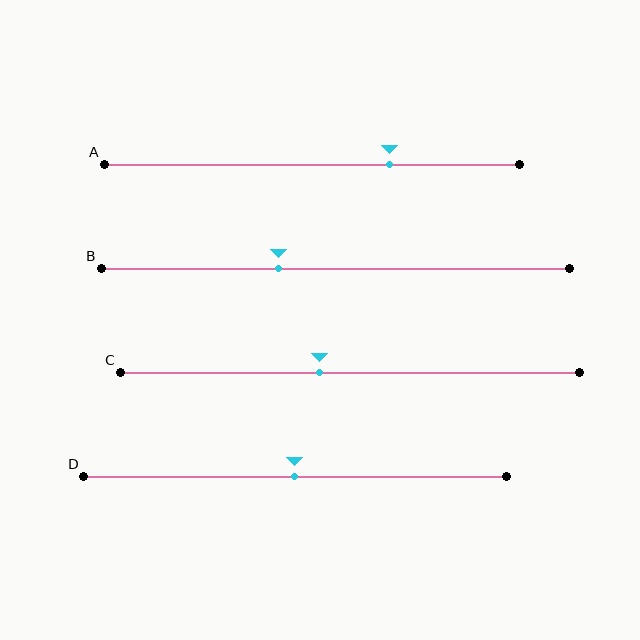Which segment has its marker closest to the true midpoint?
Segment D has its marker closest to the true midpoint.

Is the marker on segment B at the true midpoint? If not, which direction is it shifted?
No, the marker on segment B is shifted to the left by about 12% of the segment length.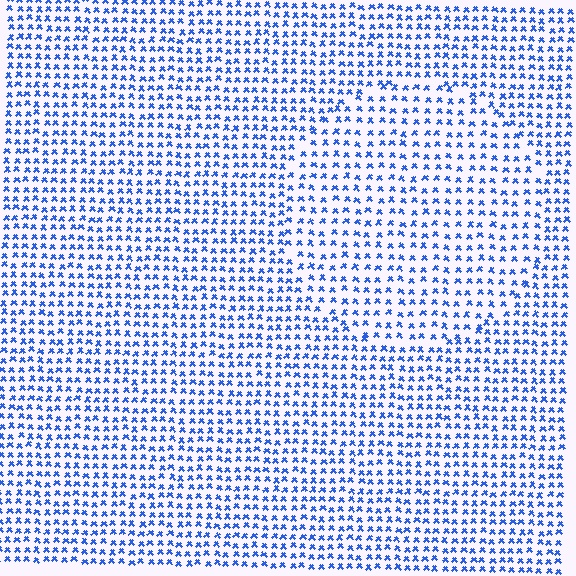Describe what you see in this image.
The image contains small blue elements arranged at two different densities. A circle-shaped region is visible where the elements are less densely packed than the surrounding area.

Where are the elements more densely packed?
The elements are more densely packed outside the circle boundary.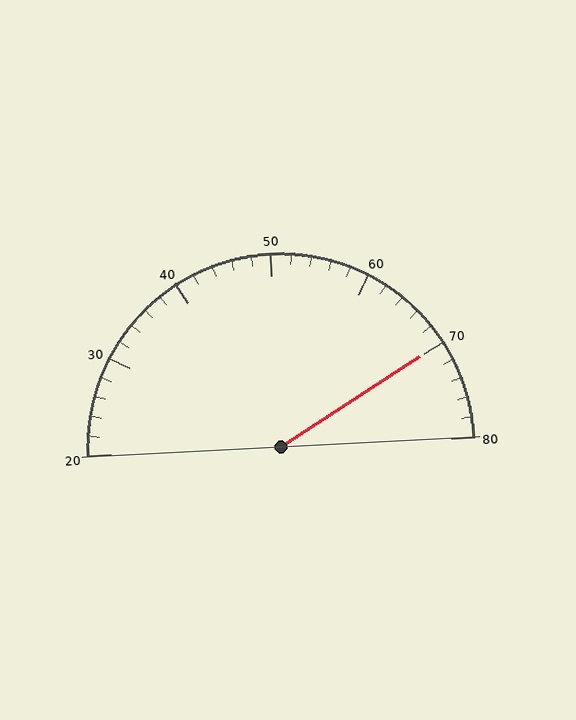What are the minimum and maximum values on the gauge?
The gauge ranges from 20 to 80.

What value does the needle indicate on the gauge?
The needle indicates approximately 70.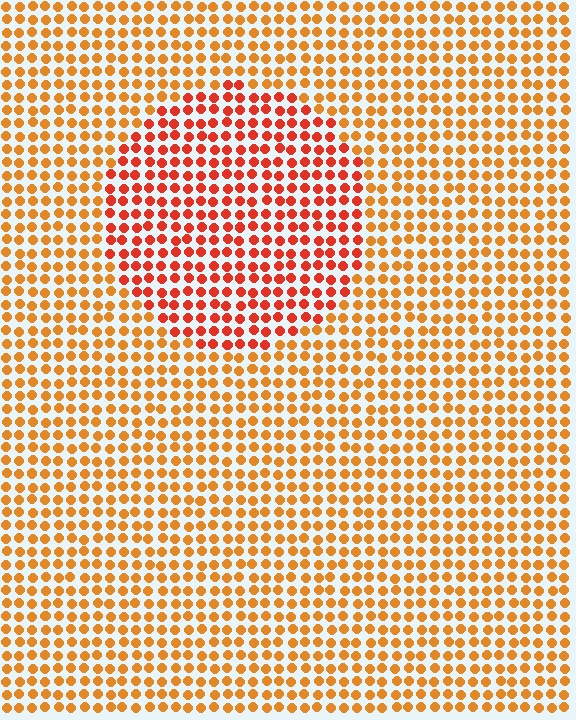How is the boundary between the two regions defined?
The boundary is defined purely by a slight shift in hue (about 27 degrees). Spacing, size, and orientation are identical on both sides.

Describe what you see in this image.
The image is filled with small orange elements in a uniform arrangement. A circle-shaped region is visible where the elements are tinted to a slightly different hue, forming a subtle color boundary.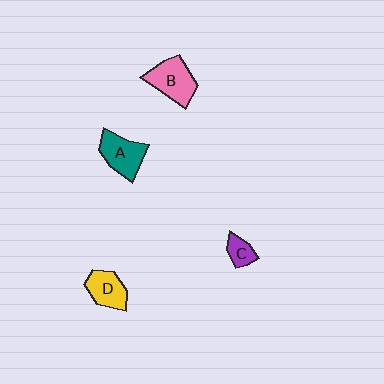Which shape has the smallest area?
Shape C (purple).